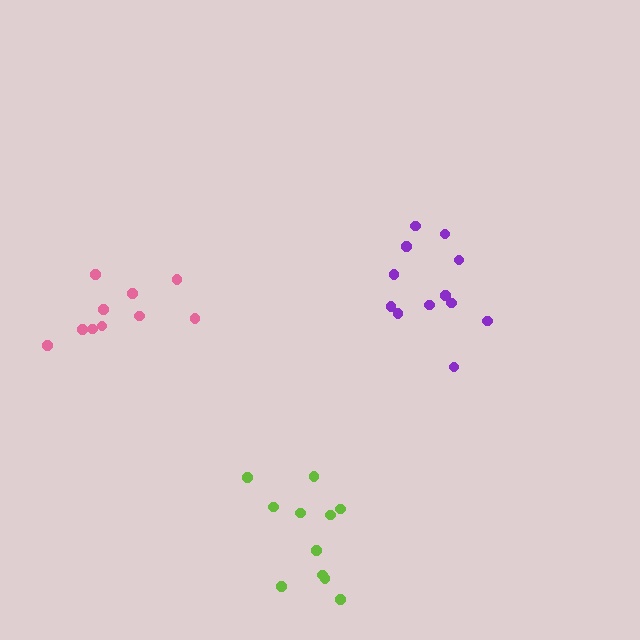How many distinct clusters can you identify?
There are 3 distinct clusters.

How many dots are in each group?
Group 1: 10 dots, Group 2: 11 dots, Group 3: 12 dots (33 total).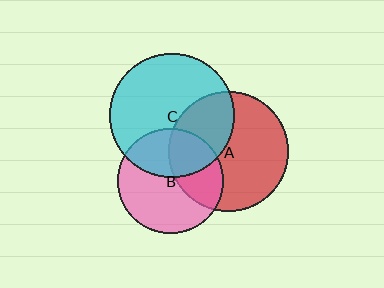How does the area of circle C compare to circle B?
Approximately 1.4 times.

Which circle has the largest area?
Circle C (cyan).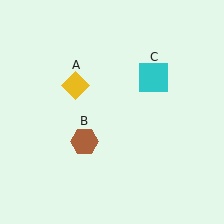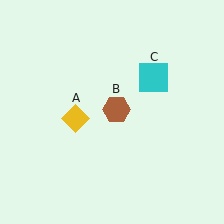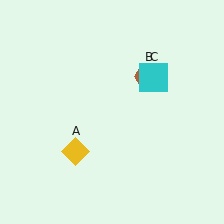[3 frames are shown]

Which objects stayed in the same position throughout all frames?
Cyan square (object C) remained stationary.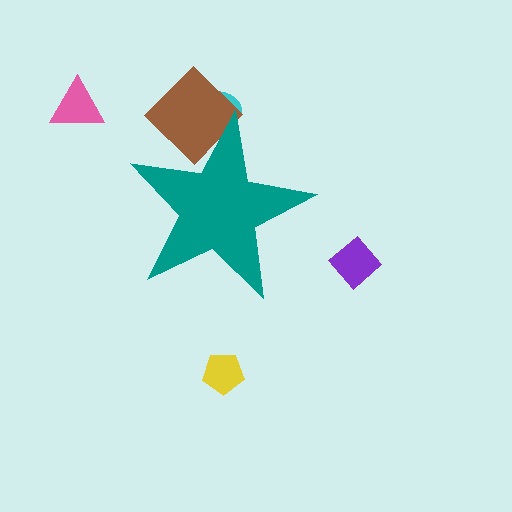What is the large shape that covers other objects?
A teal star.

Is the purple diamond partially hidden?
No, the purple diamond is fully visible.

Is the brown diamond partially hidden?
Yes, the brown diamond is partially hidden behind the teal star.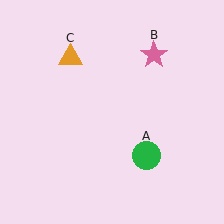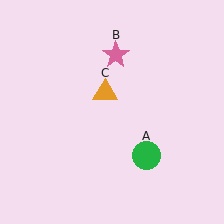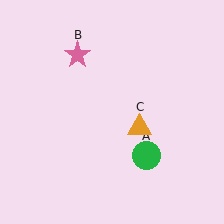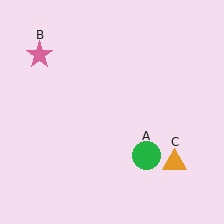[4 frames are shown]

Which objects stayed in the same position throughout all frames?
Green circle (object A) remained stationary.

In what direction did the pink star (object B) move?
The pink star (object B) moved left.